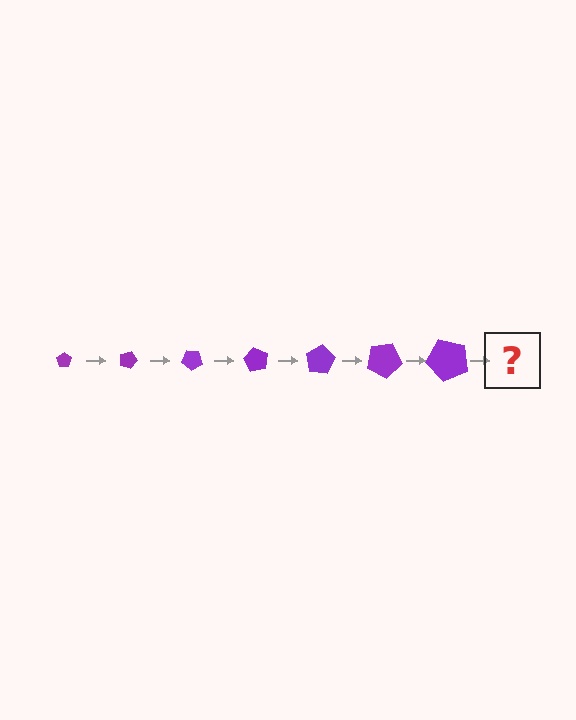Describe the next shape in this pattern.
It should be a pentagon, larger than the previous one and rotated 140 degrees from the start.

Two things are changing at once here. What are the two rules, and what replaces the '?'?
The two rules are that the pentagon grows larger each step and it rotates 20 degrees each step. The '?' should be a pentagon, larger than the previous one and rotated 140 degrees from the start.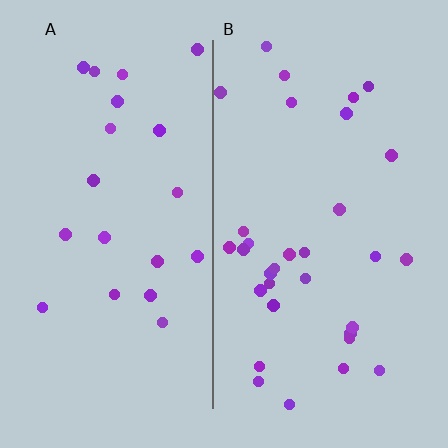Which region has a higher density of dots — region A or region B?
B (the right).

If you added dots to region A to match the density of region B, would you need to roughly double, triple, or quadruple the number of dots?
Approximately double.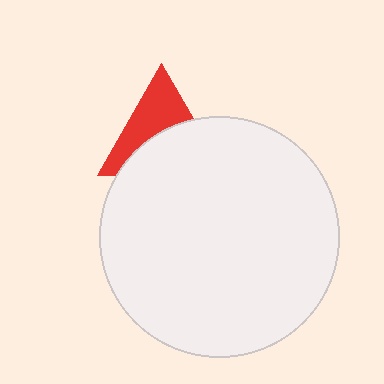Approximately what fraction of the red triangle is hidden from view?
Roughly 52% of the red triangle is hidden behind the white circle.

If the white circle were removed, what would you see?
You would see the complete red triangle.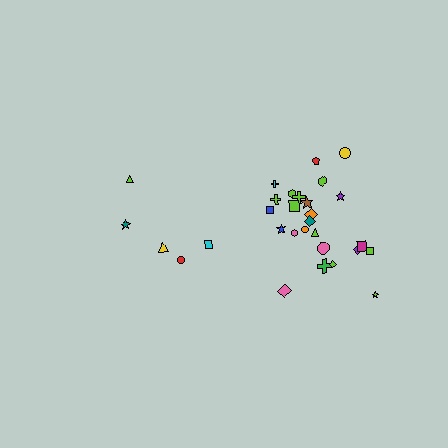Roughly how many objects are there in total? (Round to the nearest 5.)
Roughly 30 objects in total.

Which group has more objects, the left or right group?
The right group.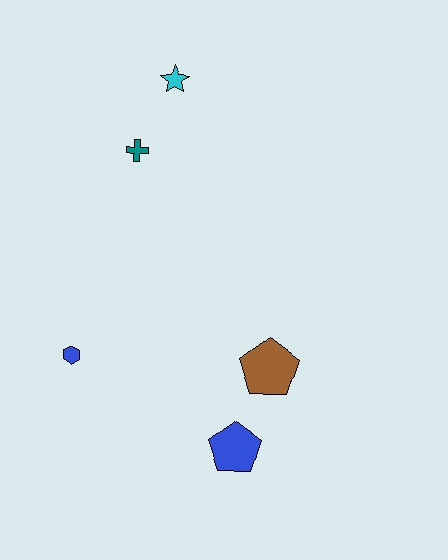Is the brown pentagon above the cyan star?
No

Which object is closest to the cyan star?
The teal cross is closest to the cyan star.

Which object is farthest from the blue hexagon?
The cyan star is farthest from the blue hexagon.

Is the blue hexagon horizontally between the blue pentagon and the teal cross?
No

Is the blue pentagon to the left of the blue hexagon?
No